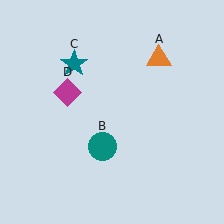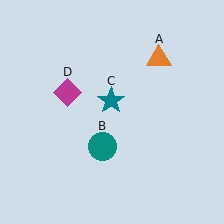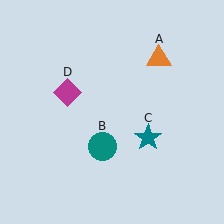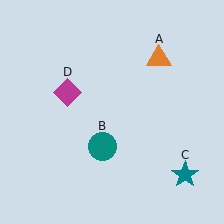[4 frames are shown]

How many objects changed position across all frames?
1 object changed position: teal star (object C).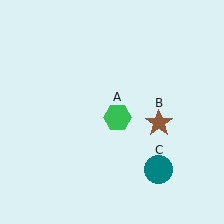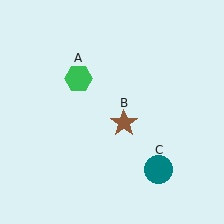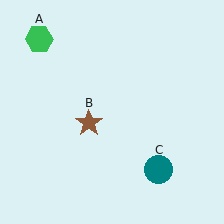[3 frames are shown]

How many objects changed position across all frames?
2 objects changed position: green hexagon (object A), brown star (object B).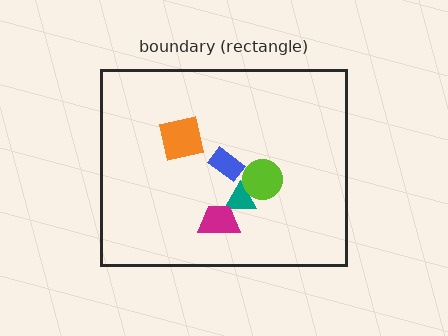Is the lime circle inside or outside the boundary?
Inside.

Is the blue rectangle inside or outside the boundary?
Inside.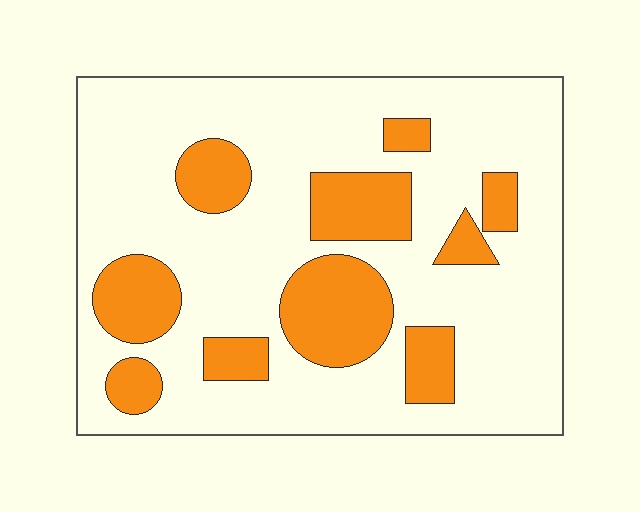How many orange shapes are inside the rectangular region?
10.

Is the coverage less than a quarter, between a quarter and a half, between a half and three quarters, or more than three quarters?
Less than a quarter.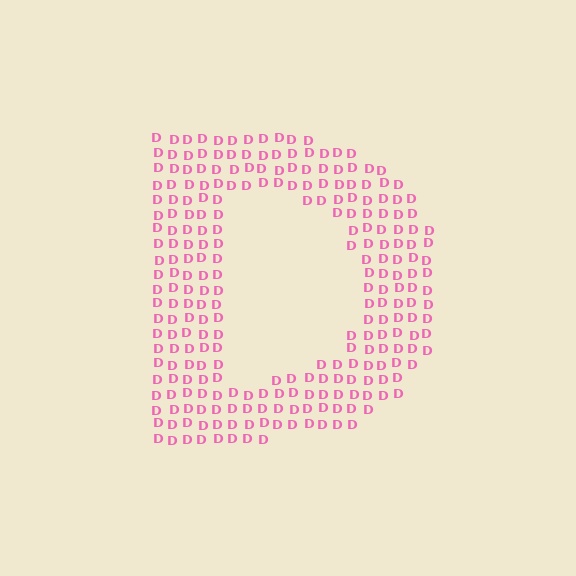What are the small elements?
The small elements are letter D's.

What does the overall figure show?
The overall figure shows the letter D.